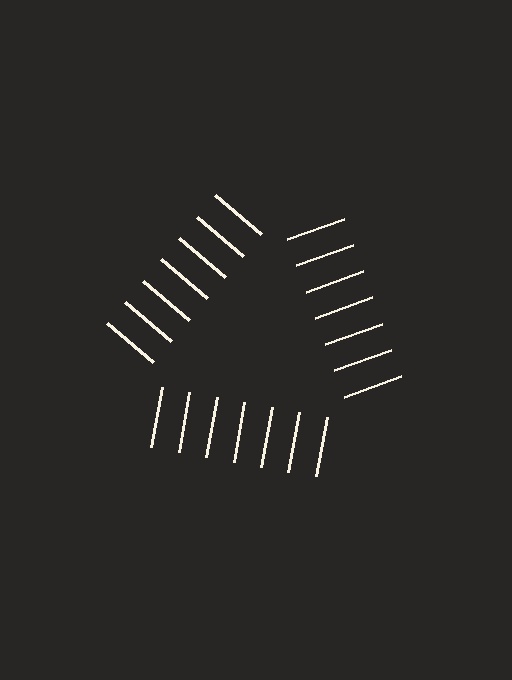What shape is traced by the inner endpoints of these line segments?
An illusory triangle — the line segments terminate on its edges but no continuous stroke is drawn.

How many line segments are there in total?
21 — 7 along each of the 3 edges.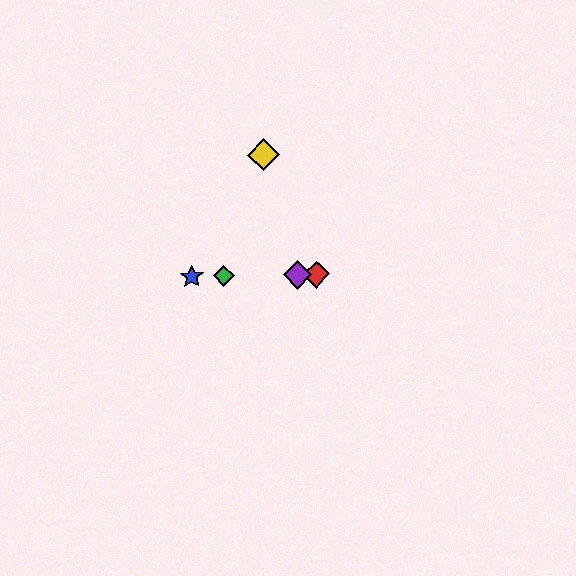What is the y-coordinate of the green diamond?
The green diamond is at y≈276.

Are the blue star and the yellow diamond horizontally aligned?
No, the blue star is at y≈276 and the yellow diamond is at y≈155.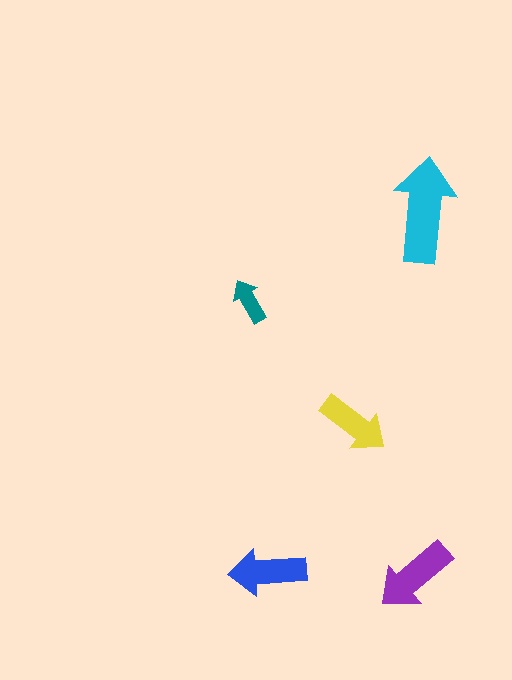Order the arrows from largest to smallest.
the cyan one, the purple one, the blue one, the yellow one, the teal one.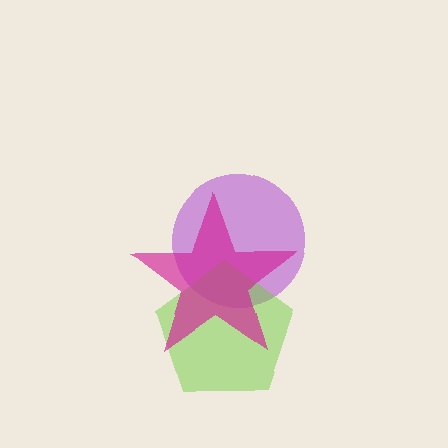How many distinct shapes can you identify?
There are 3 distinct shapes: a purple circle, a lime pentagon, a magenta star.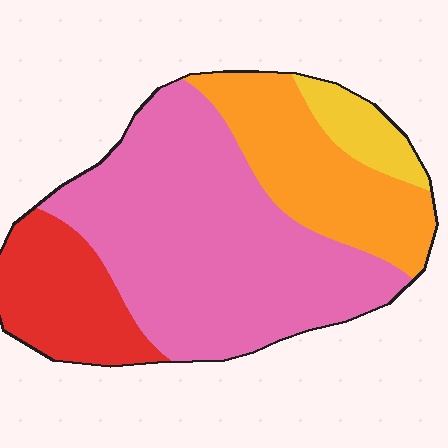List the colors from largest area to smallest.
From largest to smallest: pink, orange, red, yellow.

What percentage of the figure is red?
Red takes up about one sixth (1/6) of the figure.